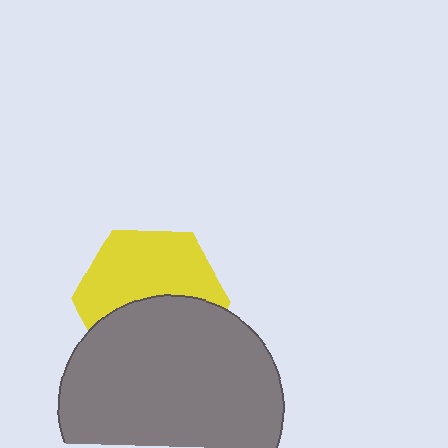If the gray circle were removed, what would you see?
You would see the complete yellow hexagon.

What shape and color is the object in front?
The object in front is a gray circle.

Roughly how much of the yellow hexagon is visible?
About half of it is visible (roughly 53%).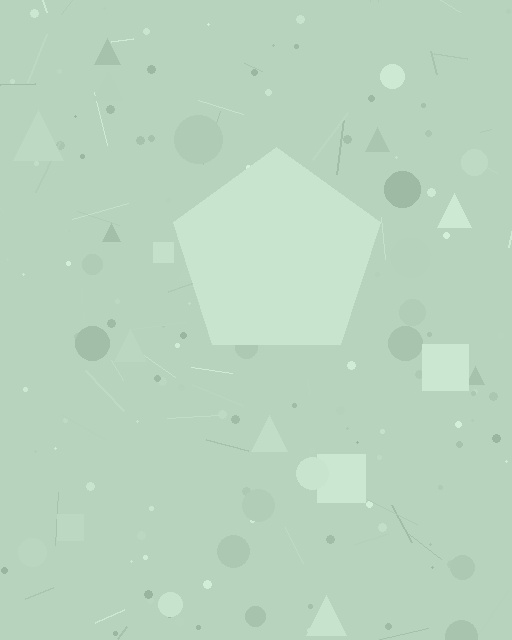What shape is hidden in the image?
A pentagon is hidden in the image.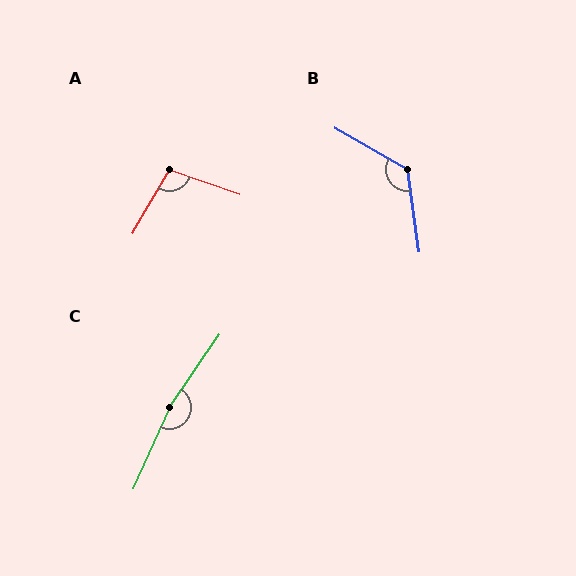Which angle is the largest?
C, at approximately 170 degrees.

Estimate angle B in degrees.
Approximately 127 degrees.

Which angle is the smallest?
A, at approximately 101 degrees.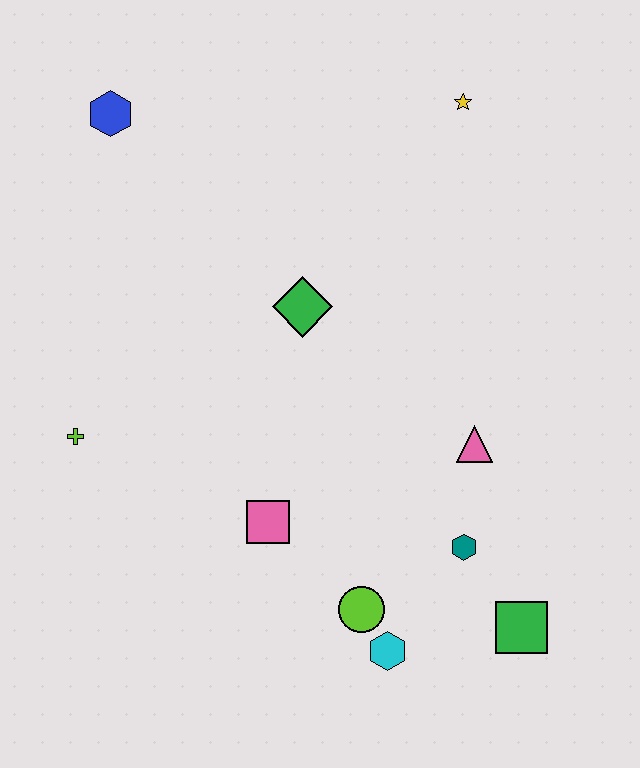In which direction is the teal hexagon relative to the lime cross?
The teal hexagon is to the right of the lime cross.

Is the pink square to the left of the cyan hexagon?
Yes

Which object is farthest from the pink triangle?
The blue hexagon is farthest from the pink triangle.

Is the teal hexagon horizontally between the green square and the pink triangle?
No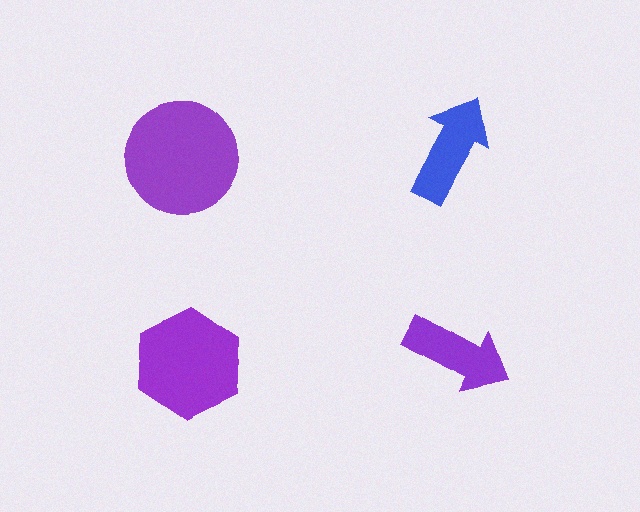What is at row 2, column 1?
A purple hexagon.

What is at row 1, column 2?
A blue arrow.